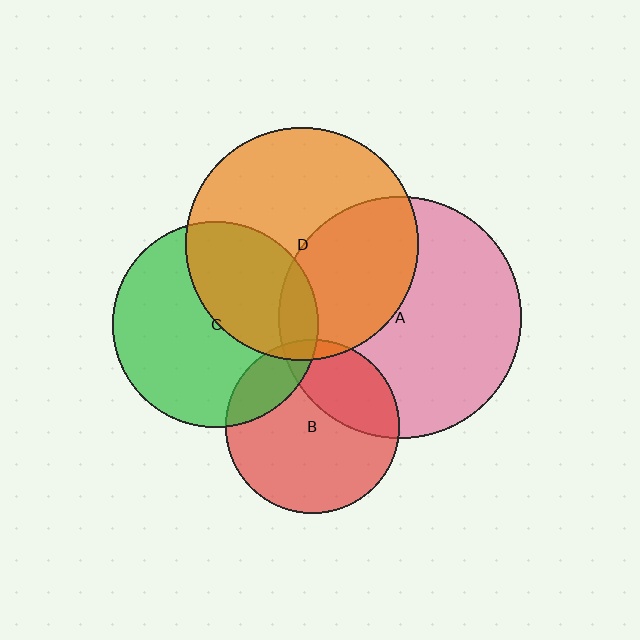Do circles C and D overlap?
Yes.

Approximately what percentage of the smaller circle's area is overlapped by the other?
Approximately 40%.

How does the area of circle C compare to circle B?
Approximately 1.4 times.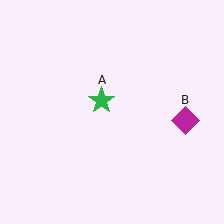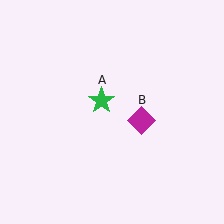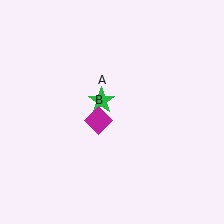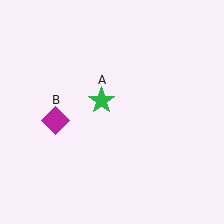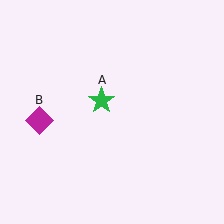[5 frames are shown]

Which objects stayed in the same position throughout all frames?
Green star (object A) remained stationary.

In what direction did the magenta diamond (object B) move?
The magenta diamond (object B) moved left.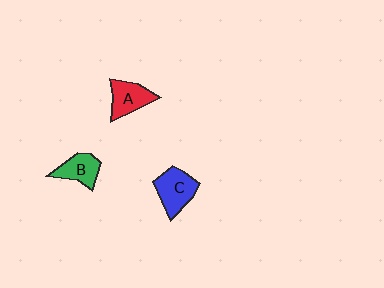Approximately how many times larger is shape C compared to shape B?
Approximately 1.3 times.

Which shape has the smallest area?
Shape B (green).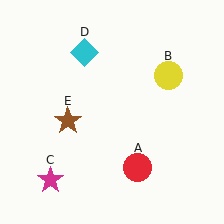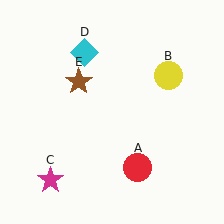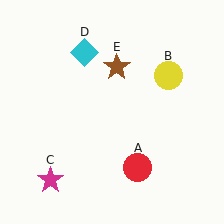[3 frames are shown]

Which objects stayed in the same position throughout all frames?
Red circle (object A) and yellow circle (object B) and magenta star (object C) and cyan diamond (object D) remained stationary.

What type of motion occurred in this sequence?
The brown star (object E) rotated clockwise around the center of the scene.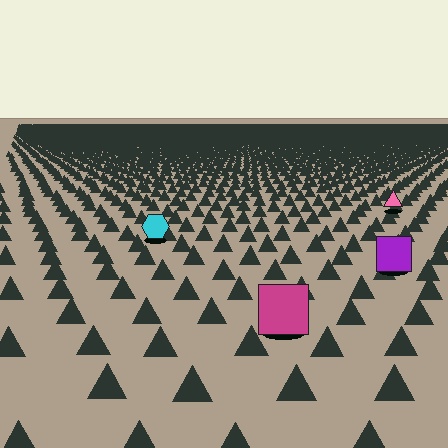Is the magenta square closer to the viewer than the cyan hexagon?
Yes. The magenta square is closer — you can tell from the texture gradient: the ground texture is coarser near it.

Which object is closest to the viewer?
The magenta square is closest. The texture marks near it are larger and more spread out.